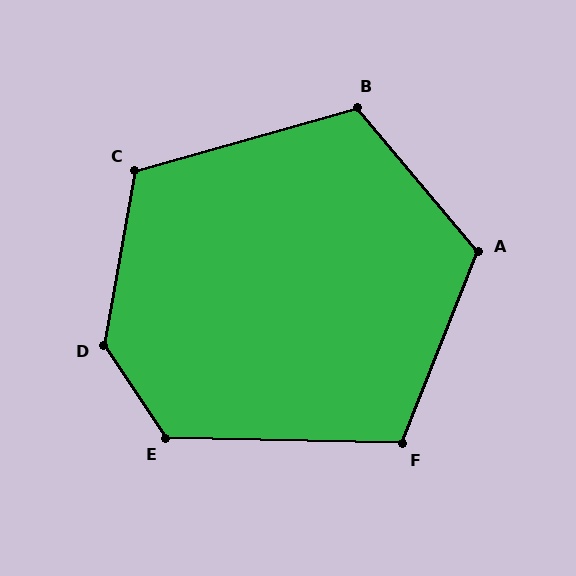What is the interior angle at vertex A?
Approximately 119 degrees (obtuse).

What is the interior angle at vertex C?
Approximately 116 degrees (obtuse).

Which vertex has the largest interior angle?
D, at approximately 136 degrees.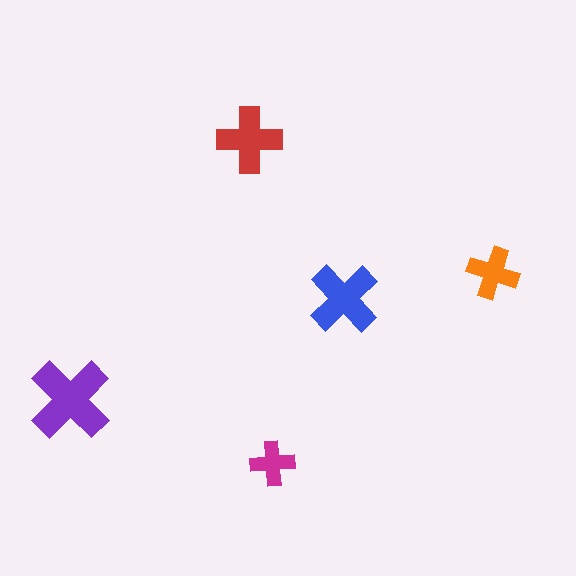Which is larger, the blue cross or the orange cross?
The blue one.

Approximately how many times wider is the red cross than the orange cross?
About 1.5 times wider.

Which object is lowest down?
The magenta cross is bottommost.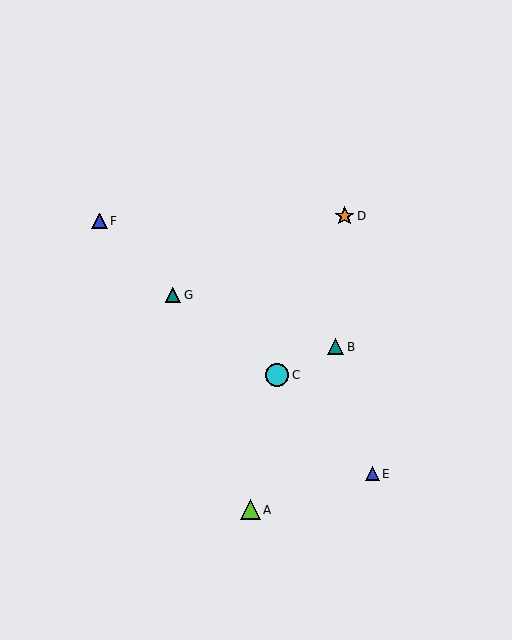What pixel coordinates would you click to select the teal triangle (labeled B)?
Click at (336, 347) to select the teal triangle B.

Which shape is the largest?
The cyan circle (labeled C) is the largest.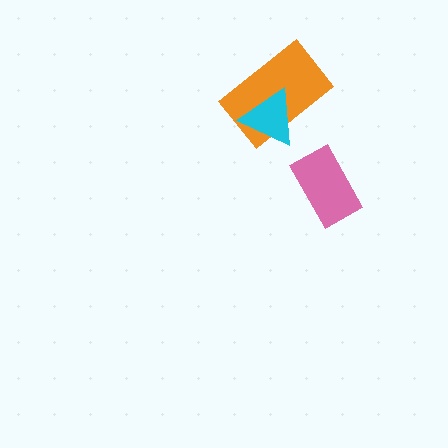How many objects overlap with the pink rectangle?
0 objects overlap with the pink rectangle.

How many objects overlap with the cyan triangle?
1 object overlaps with the cyan triangle.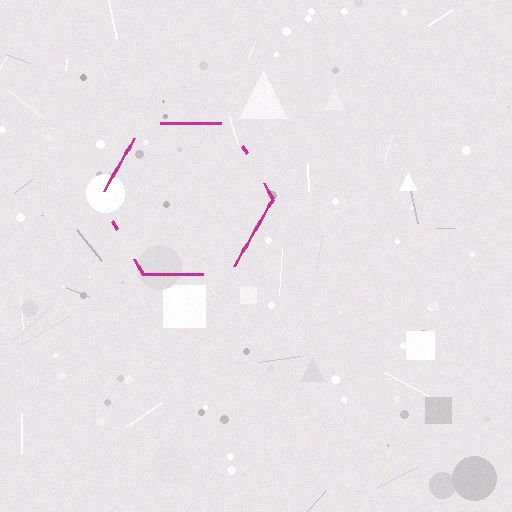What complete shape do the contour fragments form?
The contour fragments form a hexagon.